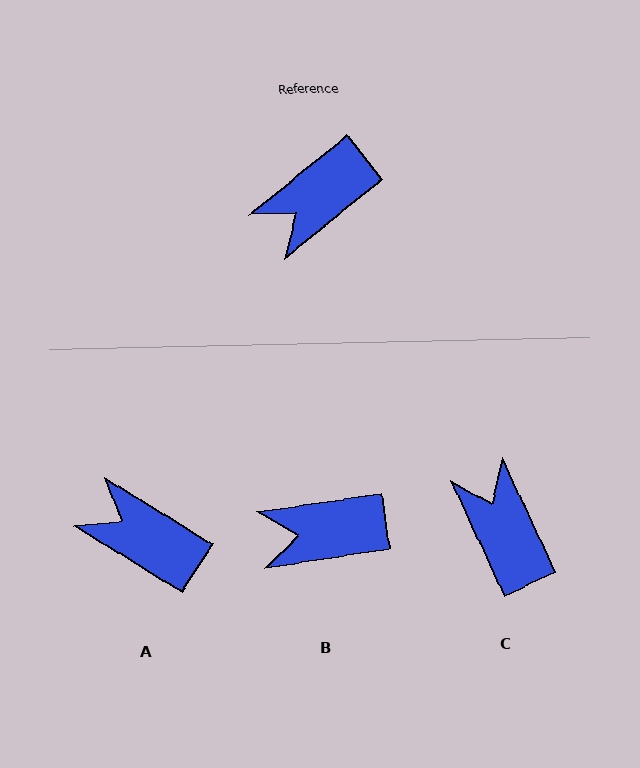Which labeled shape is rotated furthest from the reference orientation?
C, about 105 degrees away.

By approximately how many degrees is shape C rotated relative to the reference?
Approximately 105 degrees clockwise.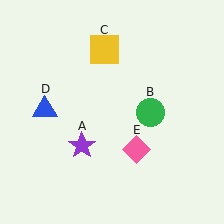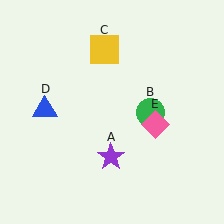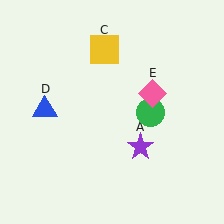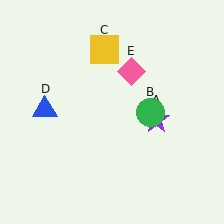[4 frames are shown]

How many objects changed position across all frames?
2 objects changed position: purple star (object A), pink diamond (object E).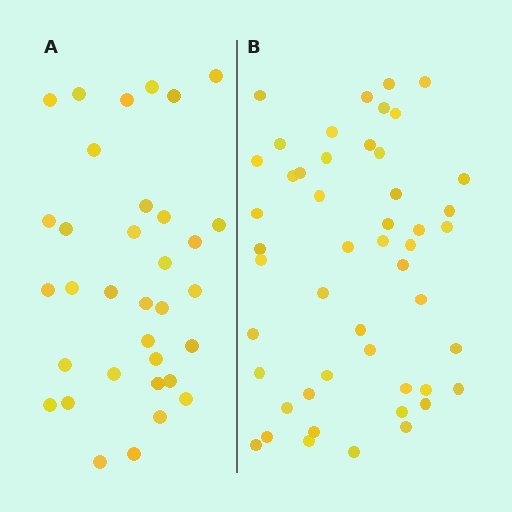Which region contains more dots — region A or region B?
Region B (the right region) has more dots.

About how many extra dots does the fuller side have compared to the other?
Region B has approximately 15 more dots than region A.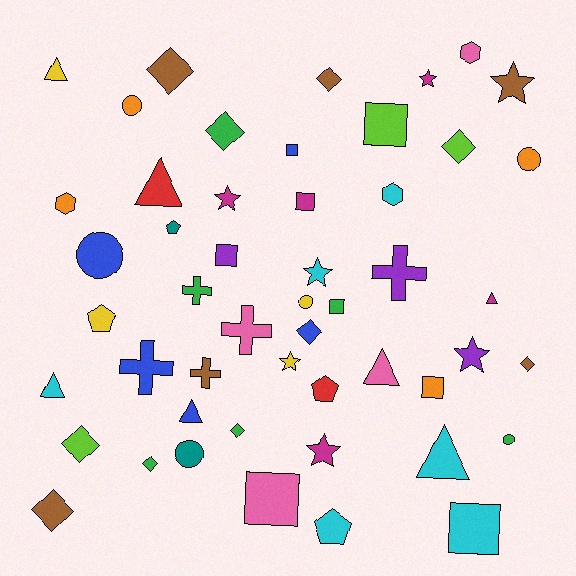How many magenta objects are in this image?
There are 5 magenta objects.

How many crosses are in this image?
There are 5 crosses.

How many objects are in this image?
There are 50 objects.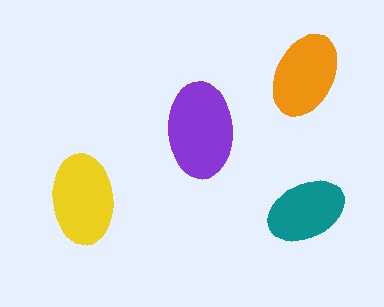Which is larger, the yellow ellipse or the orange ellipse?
The yellow one.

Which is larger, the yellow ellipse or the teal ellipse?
The yellow one.